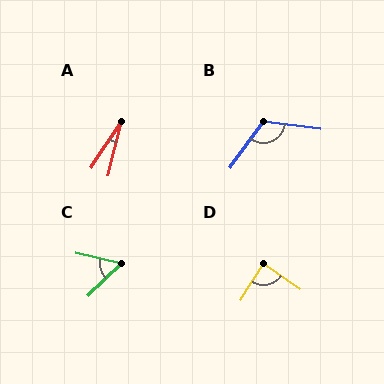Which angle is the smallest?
A, at approximately 19 degrees.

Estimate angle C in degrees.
Approximately 57 degrees.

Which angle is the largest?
B, at approximately 118 degrees.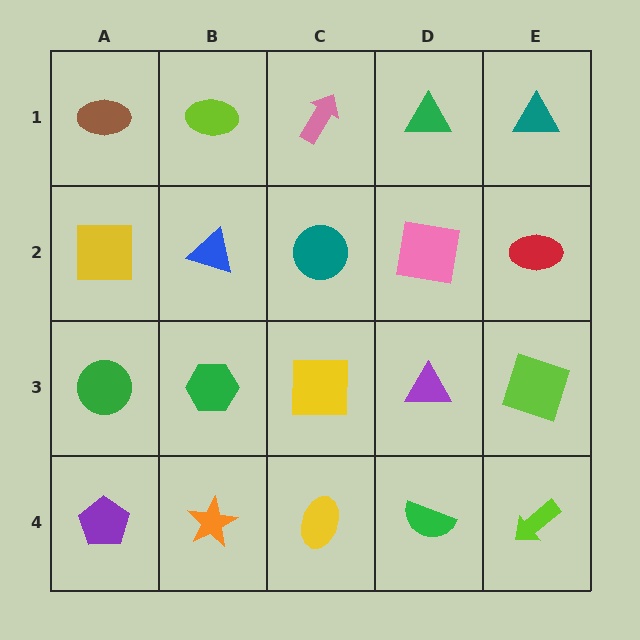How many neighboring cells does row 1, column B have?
3.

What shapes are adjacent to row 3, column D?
A pink square (row 2, column D), a green semicircle (row 4, column D), a yellow square (row 3, column C), a lime square (row 3, column E).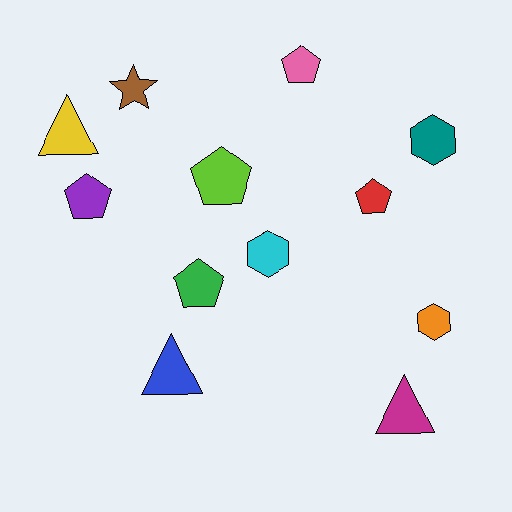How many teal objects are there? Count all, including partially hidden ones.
There is 1 teal object.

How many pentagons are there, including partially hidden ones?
There are 5 pentagons.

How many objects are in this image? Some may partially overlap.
There are 12 objects.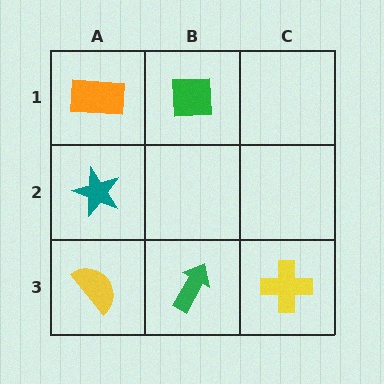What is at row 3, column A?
A yellow semicircle.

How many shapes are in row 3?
3 shapes.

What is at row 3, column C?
A yellow cross.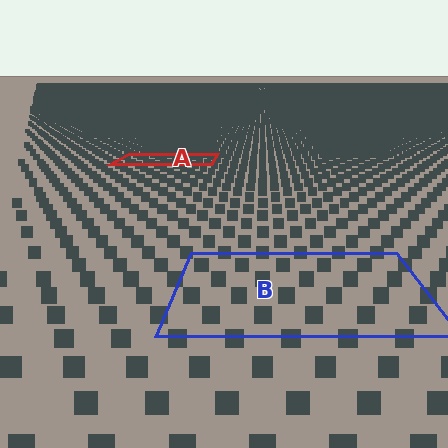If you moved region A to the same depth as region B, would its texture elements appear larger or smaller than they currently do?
They would appear larger. At a closer depth, the same texture elements are projected at a bigger on-screen size.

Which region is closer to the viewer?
Region B is closer. The texture elements there are larger and more spread out.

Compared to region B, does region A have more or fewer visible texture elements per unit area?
Region A has more texture elements per unit area — they are packed more densely because it is farther away.